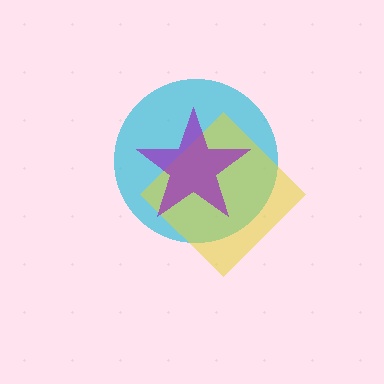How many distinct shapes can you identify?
There are 3 distinct shapes: a cyan circle, a yellow diamond, a purple star.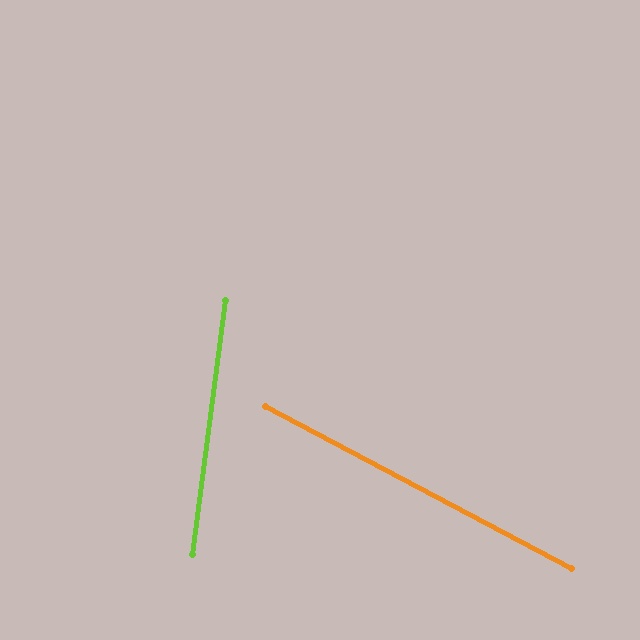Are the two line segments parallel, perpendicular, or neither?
Neither parallel nor perpendicular — they differ by about 69°.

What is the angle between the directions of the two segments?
Approximately 69 degrees.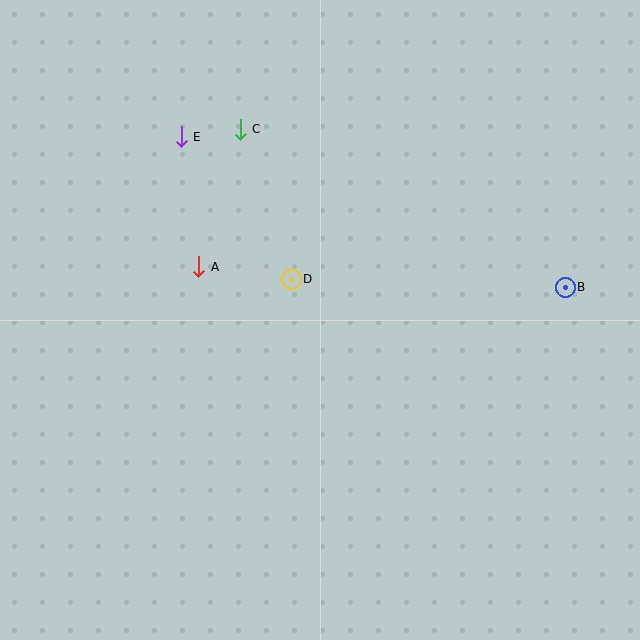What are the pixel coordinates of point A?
Point A is at (199, 267).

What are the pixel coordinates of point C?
Point C is at (240, 129).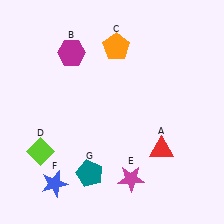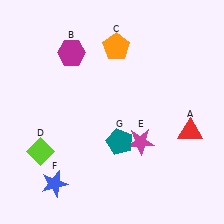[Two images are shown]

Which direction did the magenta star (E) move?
The magenta star (E) moved up.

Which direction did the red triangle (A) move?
The red triangle (A) moved right.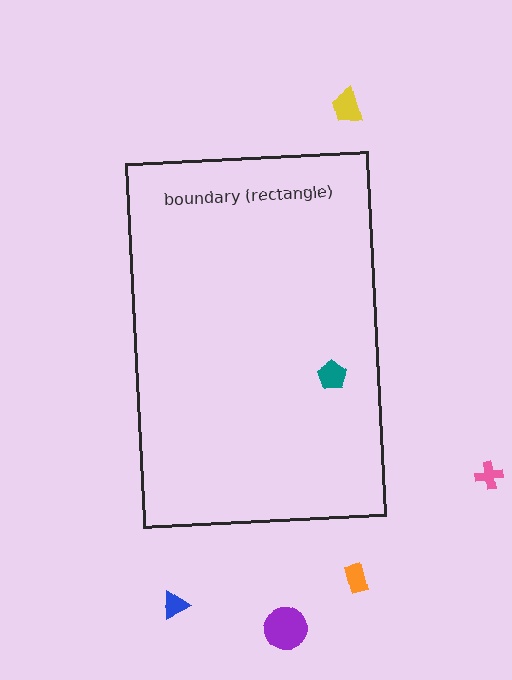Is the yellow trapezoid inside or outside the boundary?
Outside.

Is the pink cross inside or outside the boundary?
Outside.